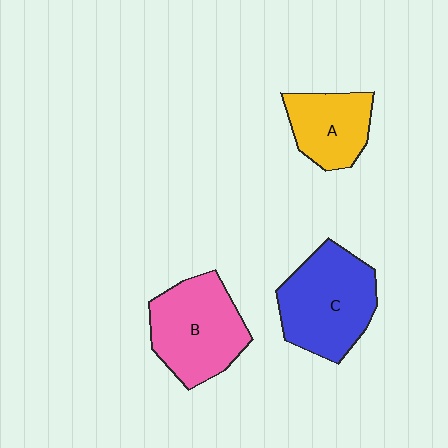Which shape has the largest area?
Shape C (blue).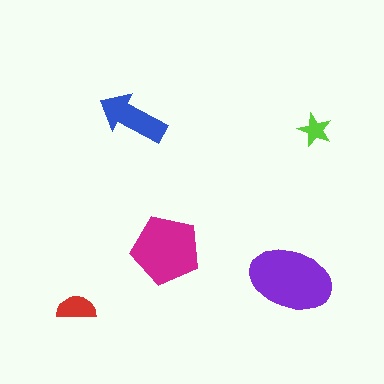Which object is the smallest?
The lime star.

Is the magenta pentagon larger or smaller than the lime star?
Larger.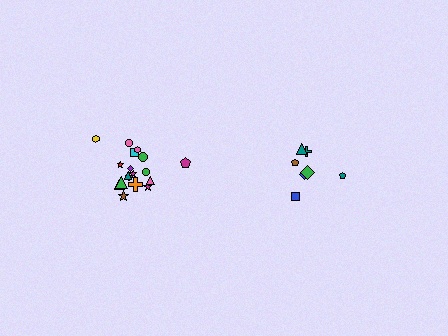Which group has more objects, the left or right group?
The left group.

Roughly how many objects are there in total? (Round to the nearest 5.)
Roughly 25 objects in total.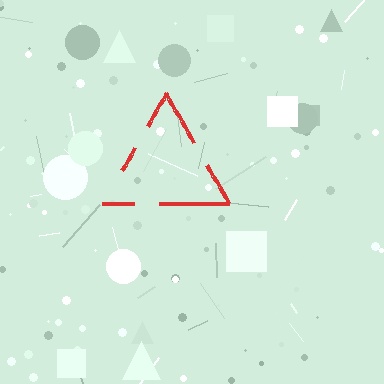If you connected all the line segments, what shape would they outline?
They would outline a triangle.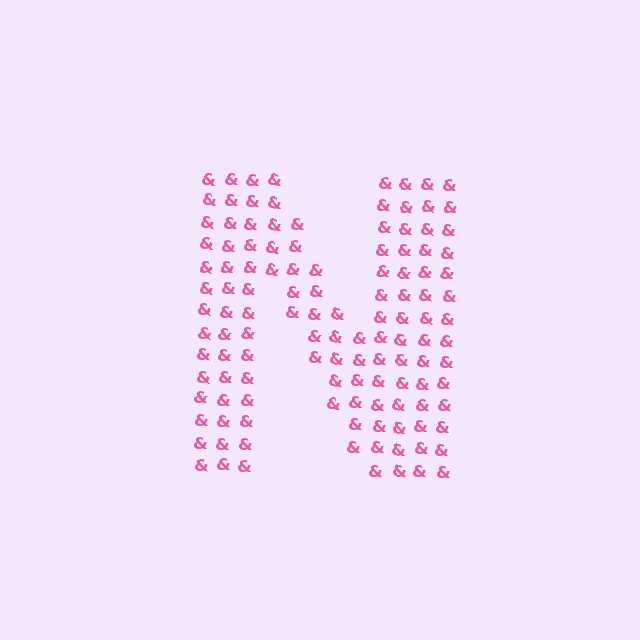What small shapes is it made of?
It is made of small ampersands.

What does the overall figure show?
The overall figure shows the letter N.